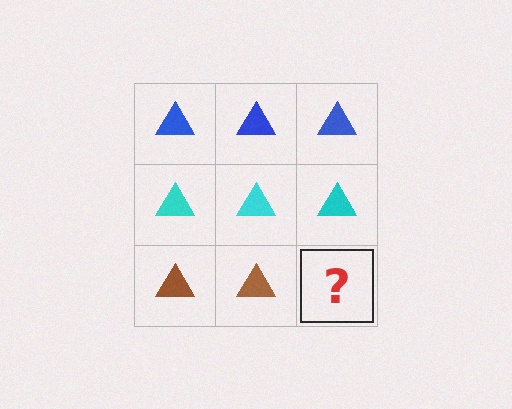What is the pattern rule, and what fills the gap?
The rule is that each row has a consistent color. The gap should be filled with a brown triangle.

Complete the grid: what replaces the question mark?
The question mark should be replaced with a brown triangle.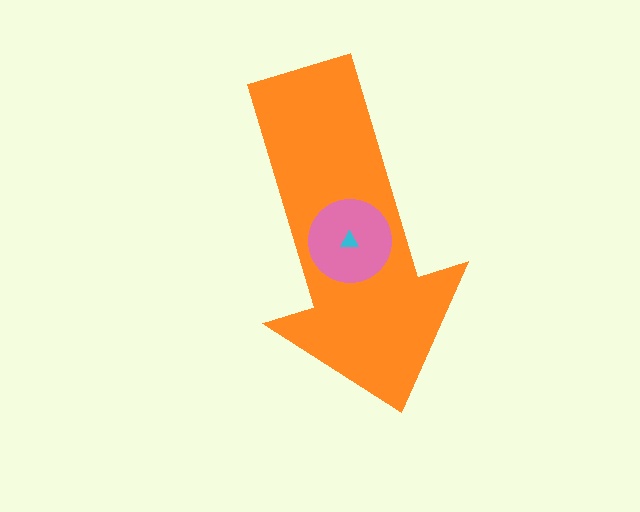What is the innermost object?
The cyan triangle.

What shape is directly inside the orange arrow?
The pink circle.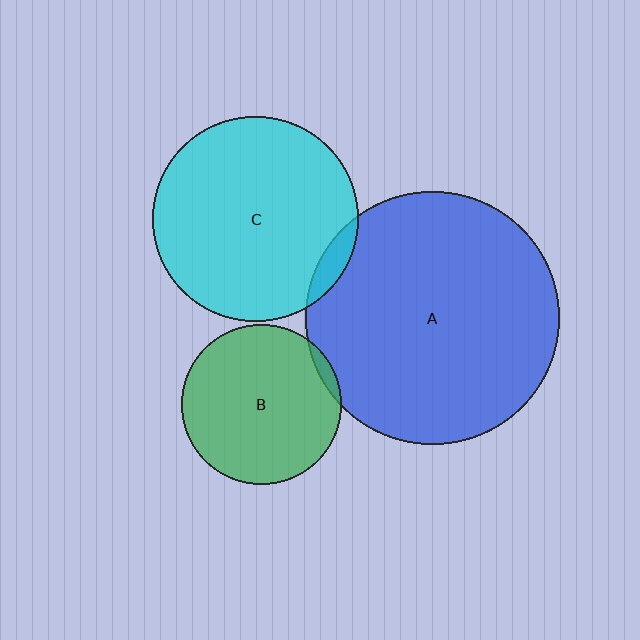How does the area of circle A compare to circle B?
Approximately 2.5 times.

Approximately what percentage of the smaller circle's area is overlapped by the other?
Approximately 5%.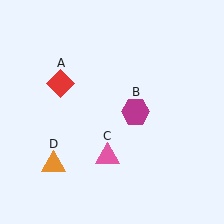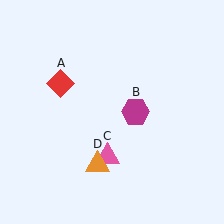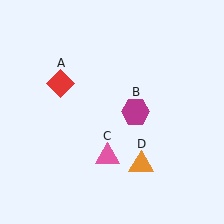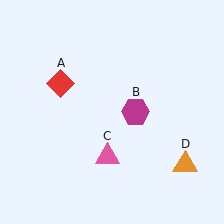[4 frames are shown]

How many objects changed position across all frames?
1 object changed position: orange triangle (object D).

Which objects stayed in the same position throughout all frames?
Red diamond (object A) and magenta hexagon (object B) and pink triangle (object C) remained stationary.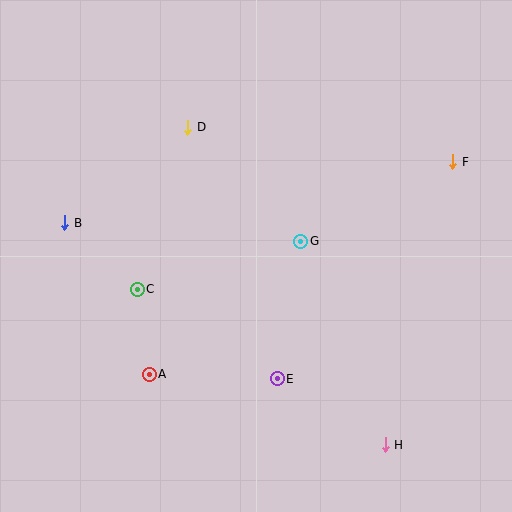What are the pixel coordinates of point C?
Point C is at (137, 289).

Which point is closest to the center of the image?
Point G at (301, 241) is closest to the center.